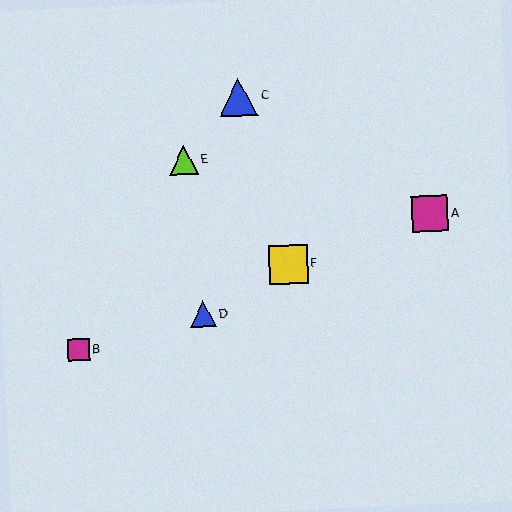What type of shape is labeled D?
Shape D is a blue triangle.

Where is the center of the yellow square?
The center of the yellow square is at (288, 265).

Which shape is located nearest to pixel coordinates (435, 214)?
The magenta square (labeled A) at (430, 214) is nearest to that location.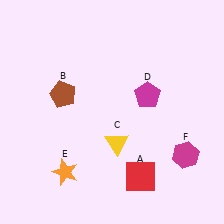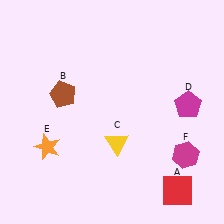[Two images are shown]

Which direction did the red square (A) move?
The red square (A) moved right.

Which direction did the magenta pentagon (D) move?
The magenta pentagon (D) moved right.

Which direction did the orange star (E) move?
The orange star (E) moved up.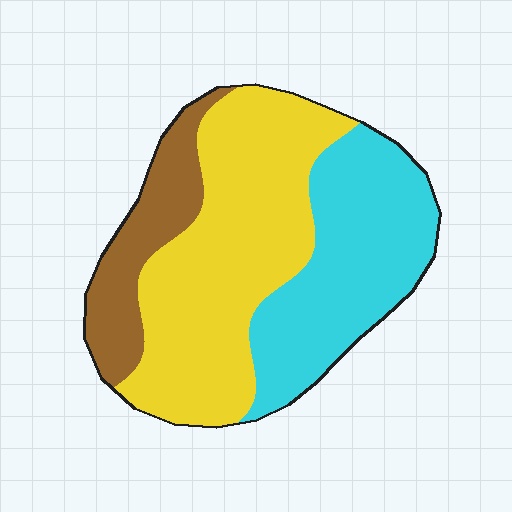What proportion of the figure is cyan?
Cyan takes up between a third and a half of the figure.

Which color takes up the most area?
Yellow, at roughly 50%.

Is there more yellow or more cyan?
Yellow.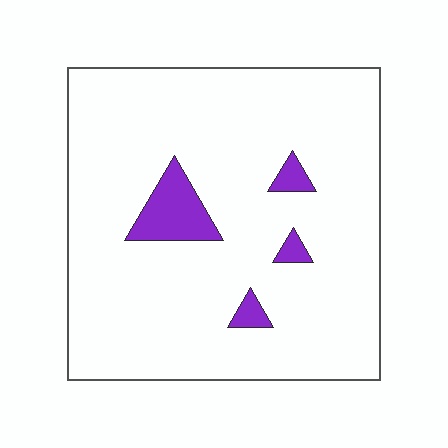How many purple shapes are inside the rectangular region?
4.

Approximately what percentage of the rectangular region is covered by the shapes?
Approximately 5%.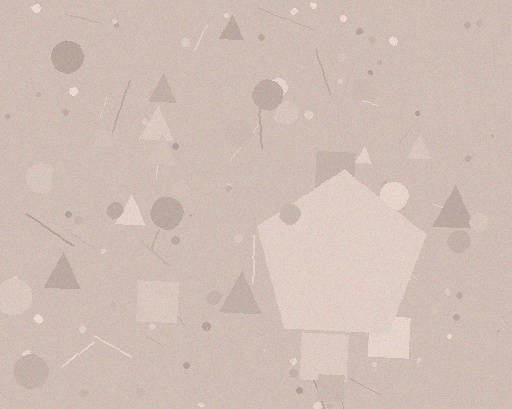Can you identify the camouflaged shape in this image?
The camouflaged shape is a pentagon.